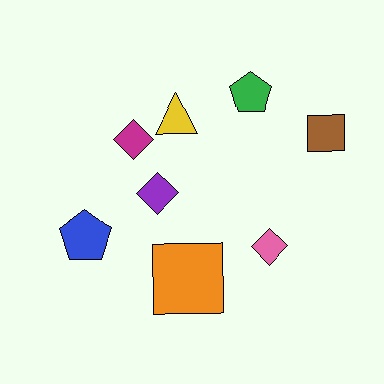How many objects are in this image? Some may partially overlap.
There are 8 objects.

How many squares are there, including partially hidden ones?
There are 2 squares.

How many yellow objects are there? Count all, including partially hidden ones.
There is 1 yellow object.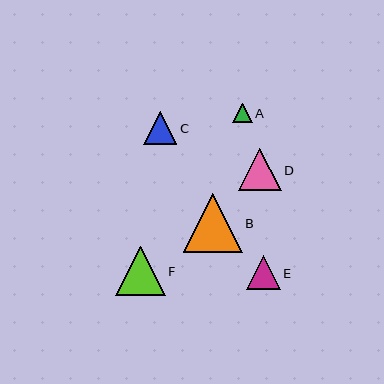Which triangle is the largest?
Triangle B is the largest with a size of approximately 58 pixels.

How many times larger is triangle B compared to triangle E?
Triangle B is approximately 1.7 times the size of triangle E.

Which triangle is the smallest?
Triangle A is the smallest with a size of approximately 19 pixels.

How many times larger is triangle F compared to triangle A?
Triangle F is approximately 2.6 times the size of triangle A.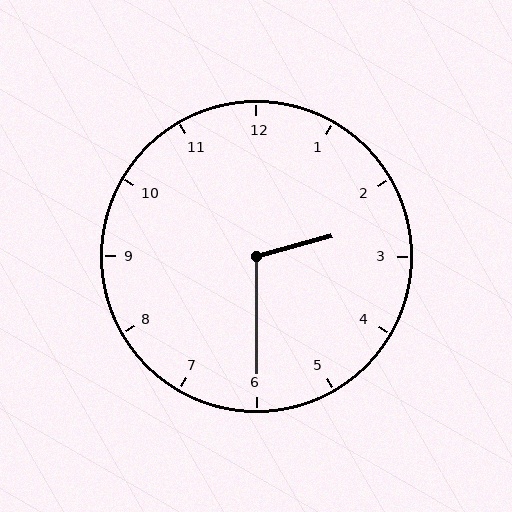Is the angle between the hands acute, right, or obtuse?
It is obtuse.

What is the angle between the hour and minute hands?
Approximately 105 degrees.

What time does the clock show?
2:30.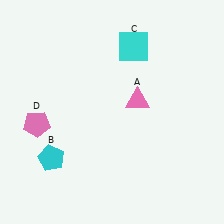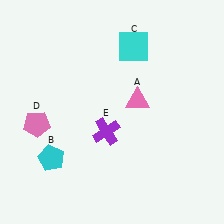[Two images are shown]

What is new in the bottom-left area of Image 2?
A purple cross (E) was added in the bottom-left area of Image 2.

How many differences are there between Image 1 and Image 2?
There is 1 difference between the two images.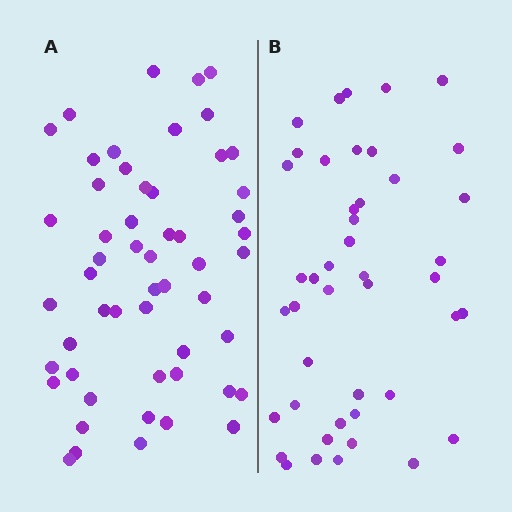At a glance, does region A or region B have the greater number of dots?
Region A (the left region) has more dots.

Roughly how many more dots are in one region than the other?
Region A has roughly 10 or so more dots than region B.